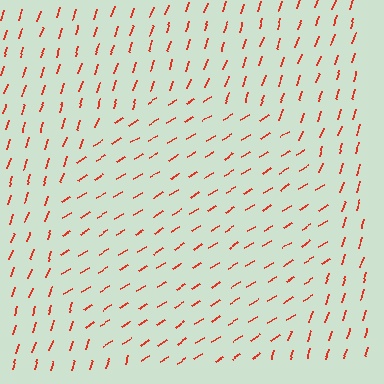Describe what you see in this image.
The image is filled with small red line segments. A circle region in the image has lines oriented differently from the surrounding lines, creating a visible texture boundary.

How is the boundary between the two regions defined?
The boundary is defined purely by a change in line orientation (approximately 40 degrees difference). All lines are the same color and thickness.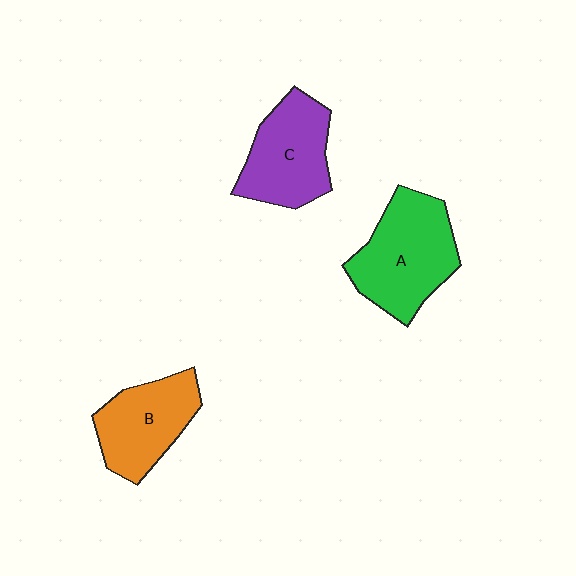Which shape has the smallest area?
Shape B (orange).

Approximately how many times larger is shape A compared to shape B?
Approximately 1.3 times.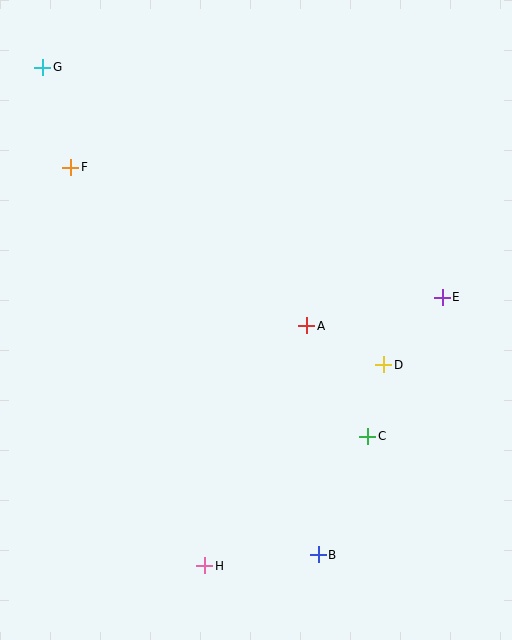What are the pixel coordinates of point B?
Point B is at (318, 555).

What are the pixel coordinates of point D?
Point D is at (384, 365).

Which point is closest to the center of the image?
Point A at (307, 326) is closest to the center.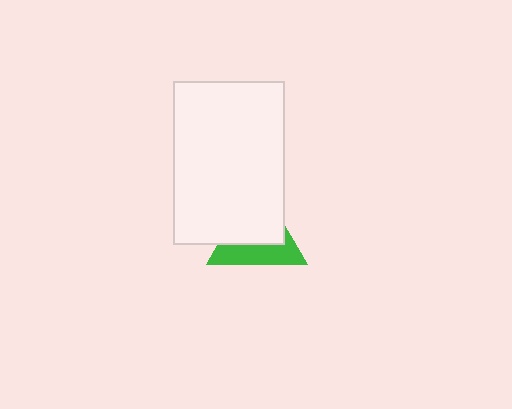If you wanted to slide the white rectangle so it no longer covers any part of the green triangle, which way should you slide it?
Slide it toward the upper-left — that is the most direct way to separate the two shapes.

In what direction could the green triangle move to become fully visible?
The green triangle could move toward the lower-right. That would shift it out from behind the white rectangle entirely.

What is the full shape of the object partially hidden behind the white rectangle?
The partially hidden object is a green triangle.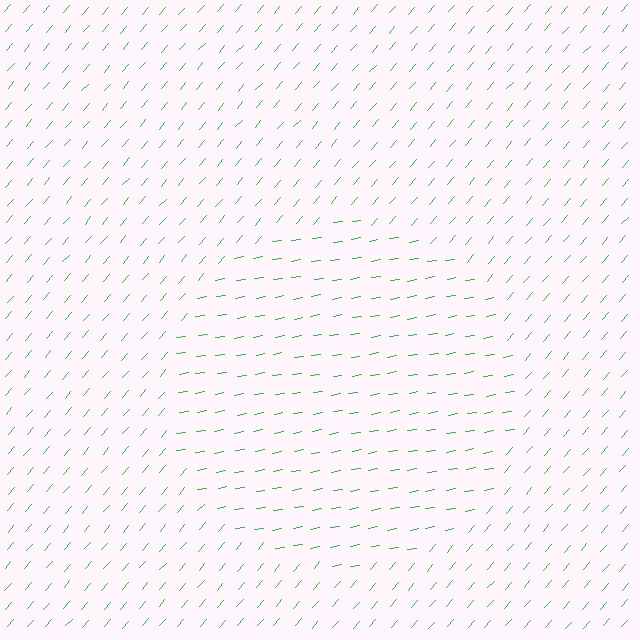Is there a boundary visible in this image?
Yes, there is a texture boundary formed by a change in line orientation.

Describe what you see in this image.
The image is filled with small green line segments. A circle region in the image has lines oriented differently from the surrounding lines, creating a visible texture boundary.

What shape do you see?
I see a circle.